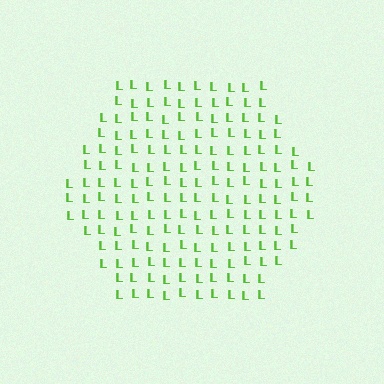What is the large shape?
The large shape is a hexagon.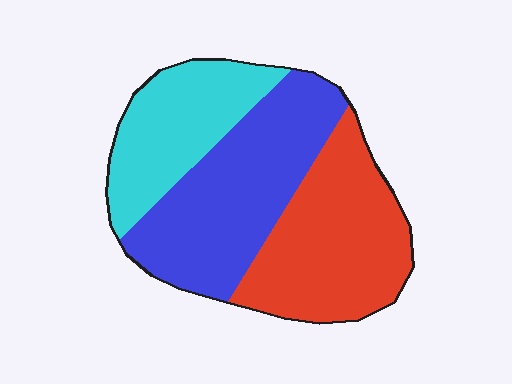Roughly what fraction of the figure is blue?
Blue covers about 40% of the figure.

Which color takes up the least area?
Cyan, at roughly 25%.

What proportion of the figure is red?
Red takes up between a quarter and a half of the figure.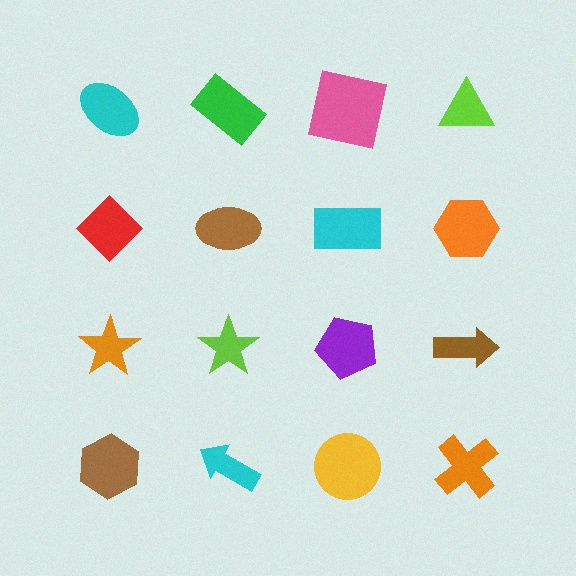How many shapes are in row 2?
4 shapes.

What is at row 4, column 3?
A yellow circle.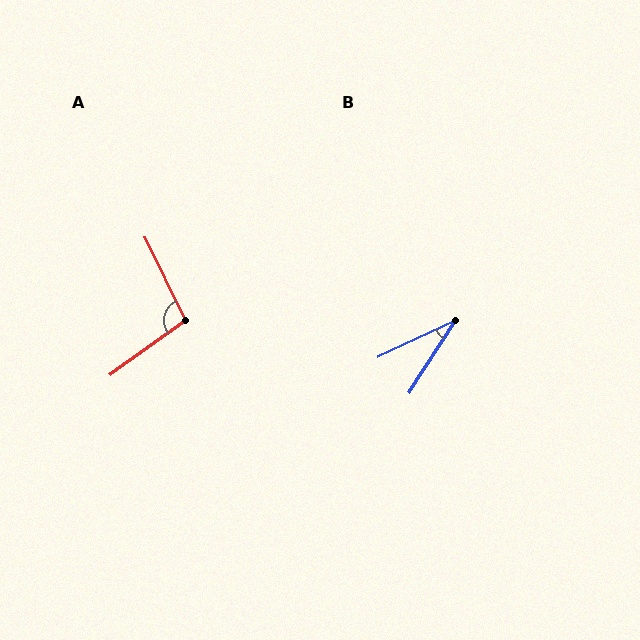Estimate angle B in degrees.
Approximately 32 degrees.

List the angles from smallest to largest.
B (32°), A (100°).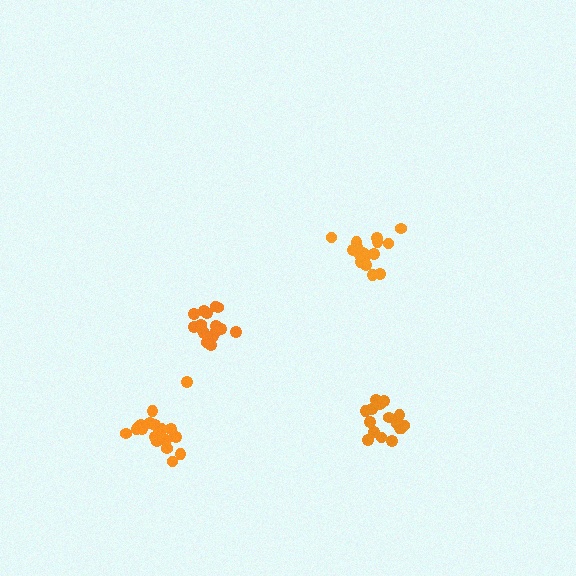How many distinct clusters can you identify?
There are 4 distinct clusters.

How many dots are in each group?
Group 1: 16 dots, Group 2: 17 dots, Group 3: 18 dots, Group 4: 16 dots (67 total).